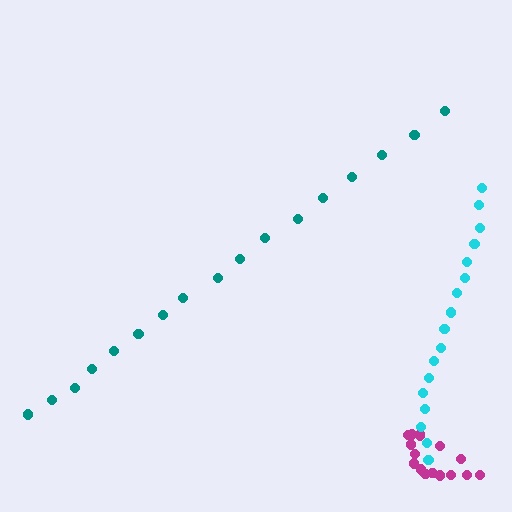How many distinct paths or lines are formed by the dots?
There are 3 distinct paths.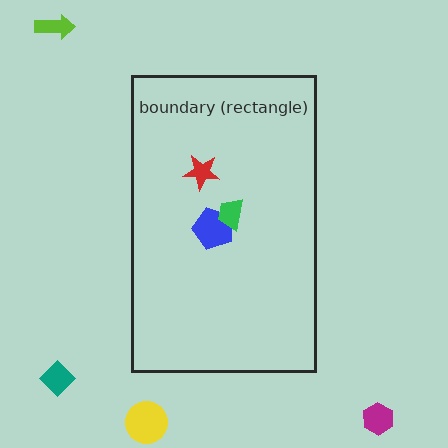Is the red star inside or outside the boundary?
Inside.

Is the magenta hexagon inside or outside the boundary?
Outside.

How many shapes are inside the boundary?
3 inside, 4 outside.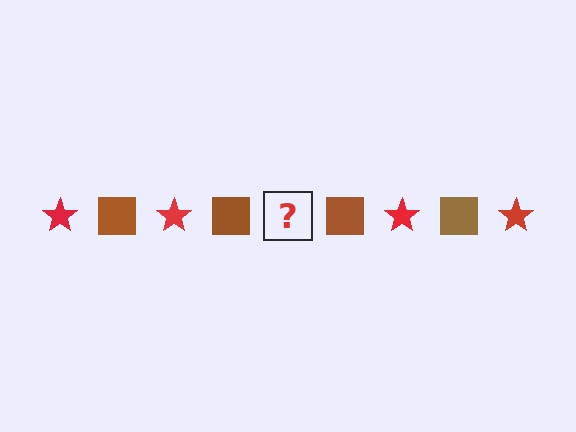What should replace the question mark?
The question mark should be replaced with a red star.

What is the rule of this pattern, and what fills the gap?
The rule is that the pattern alternates between red star and brown square. The gap should be filled with a red star.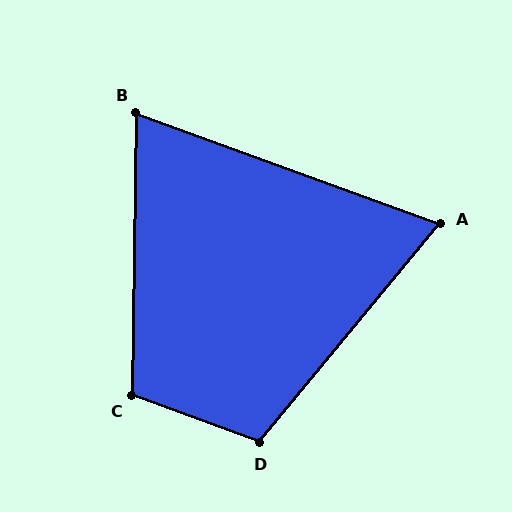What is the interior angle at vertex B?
Approximately 71 degrees (acute).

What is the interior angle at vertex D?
Approximately 109 degrees (obtuse).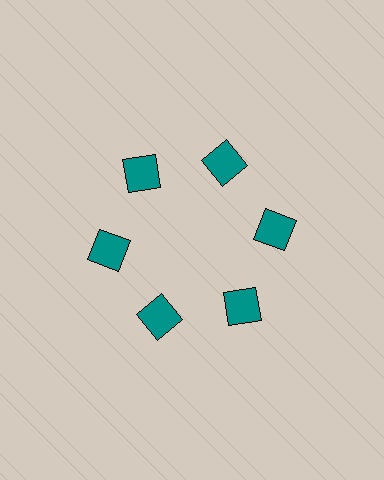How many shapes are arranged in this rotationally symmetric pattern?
There are 6 shapes, arranged in 6 groups of 1.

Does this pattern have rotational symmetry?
Yes, this pattern has 6-fold rotational symmetry. It looks the same after rotating 60 degrees around the center.